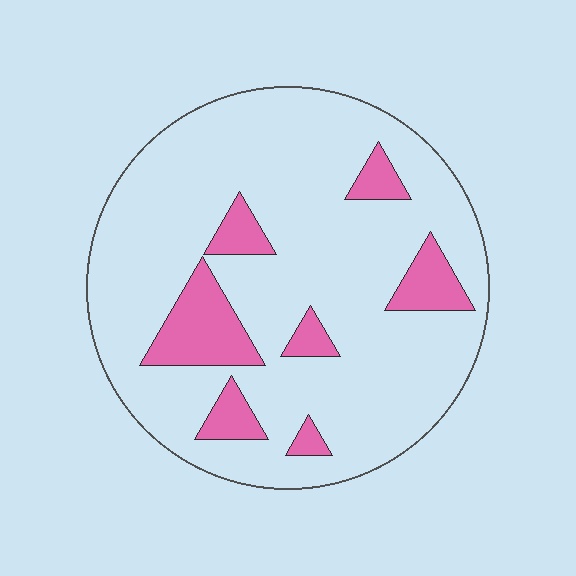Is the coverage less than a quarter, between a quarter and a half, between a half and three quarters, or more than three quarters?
Less than a quarter.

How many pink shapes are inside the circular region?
7.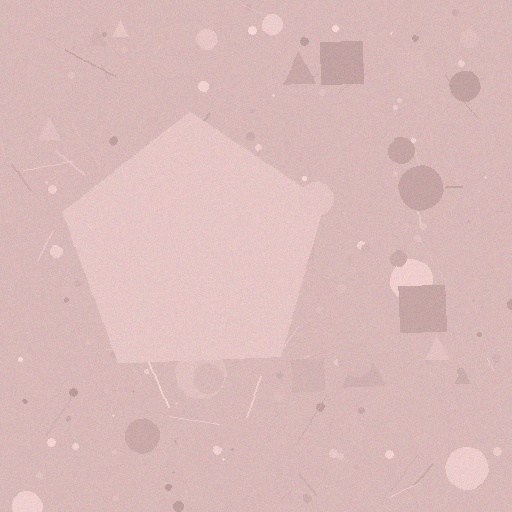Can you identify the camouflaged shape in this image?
The camouflaged shape is a pentagon.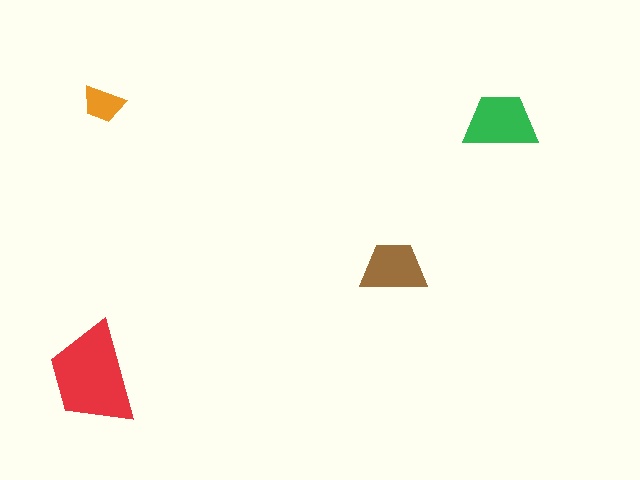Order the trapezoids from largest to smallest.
the red one, the green one, the brown one, the orange one.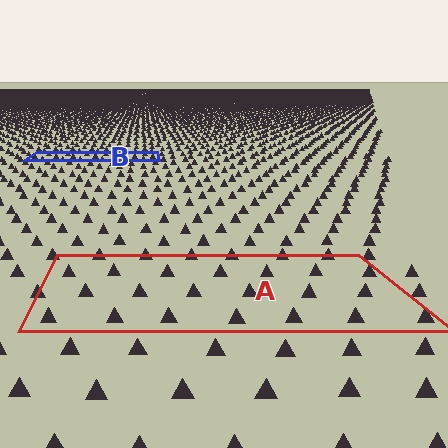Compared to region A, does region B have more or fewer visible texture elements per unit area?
Region B has more texture elements per unit area — they are packed more densely because it is farther away.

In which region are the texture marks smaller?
The texture marks are smaller in region B, because it is farther away.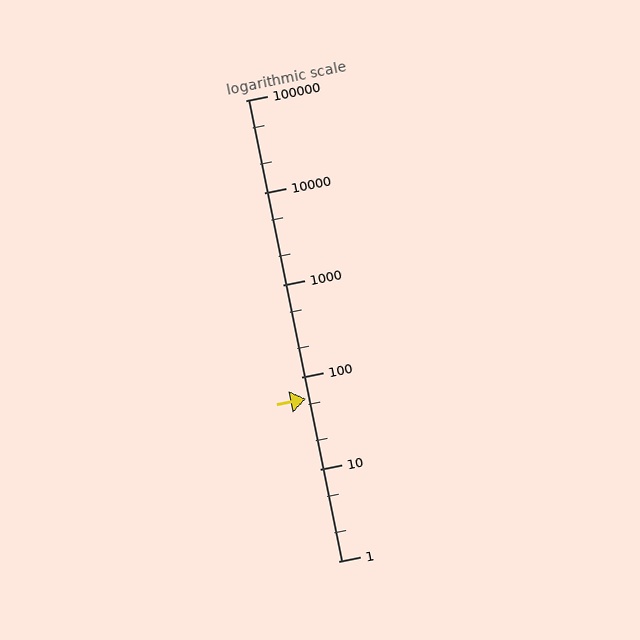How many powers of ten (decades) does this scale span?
The scale spans 5 decades, from 1 to 100000.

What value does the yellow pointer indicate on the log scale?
The pointer indicates approximately 57.